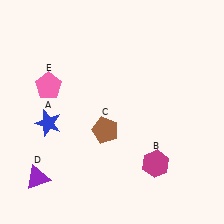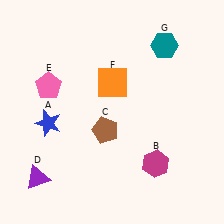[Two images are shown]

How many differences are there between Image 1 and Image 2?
There are 2 differences between the two images.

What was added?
An orange square (F), a teal hexagon (G) were added in Image 2.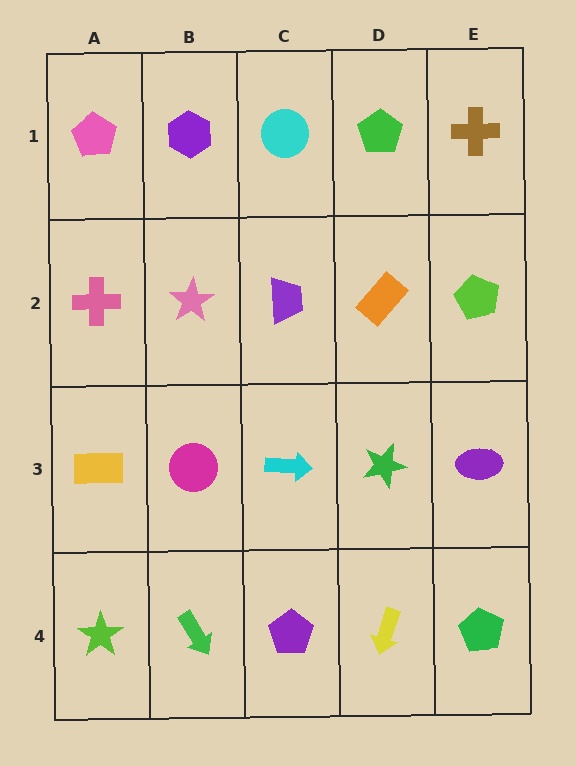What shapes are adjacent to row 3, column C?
A purple trapezoid (row 2, column C), a purple pentagon (row 4, column C), a magenta circle (row 3, column B), a green star (row 3, column D).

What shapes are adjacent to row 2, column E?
A brown cross (row 1, column E), a purple ellipse (row 3, column E), an orange rectangle (row 2, column D).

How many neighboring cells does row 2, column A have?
3.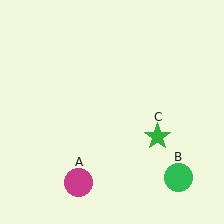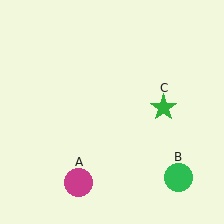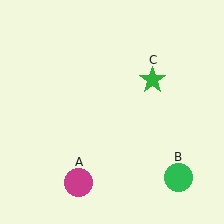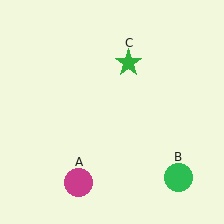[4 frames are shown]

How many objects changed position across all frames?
1 object changed position: green star (object C).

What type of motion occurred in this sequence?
The green star (object C) rotated counterclockwise around the center of the scene.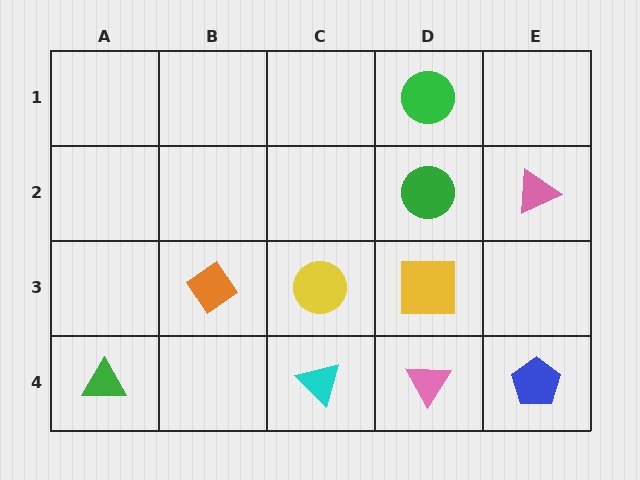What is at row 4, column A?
A green triangle.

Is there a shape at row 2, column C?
No, that cell is empty.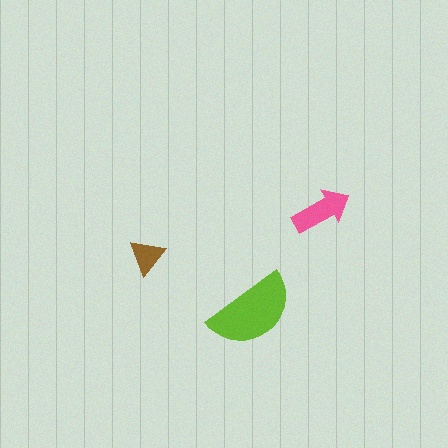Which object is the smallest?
The brown triangle.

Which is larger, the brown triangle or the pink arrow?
The pink arrow.